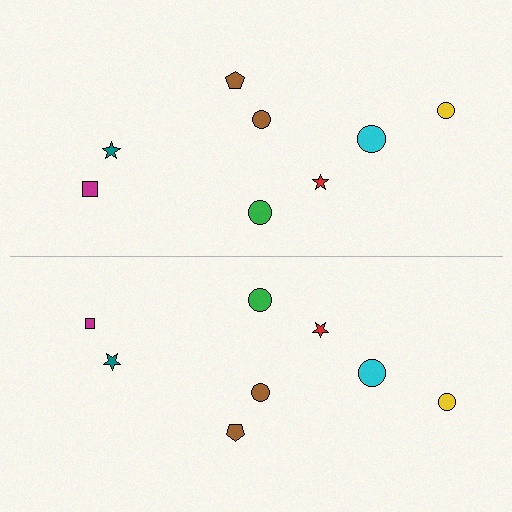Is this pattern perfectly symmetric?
No, the pattern is not perfectly symmetric. The magenta square on the bottom side has a different size than its mirror counterpart.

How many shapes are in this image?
There are 16 shapes in this image.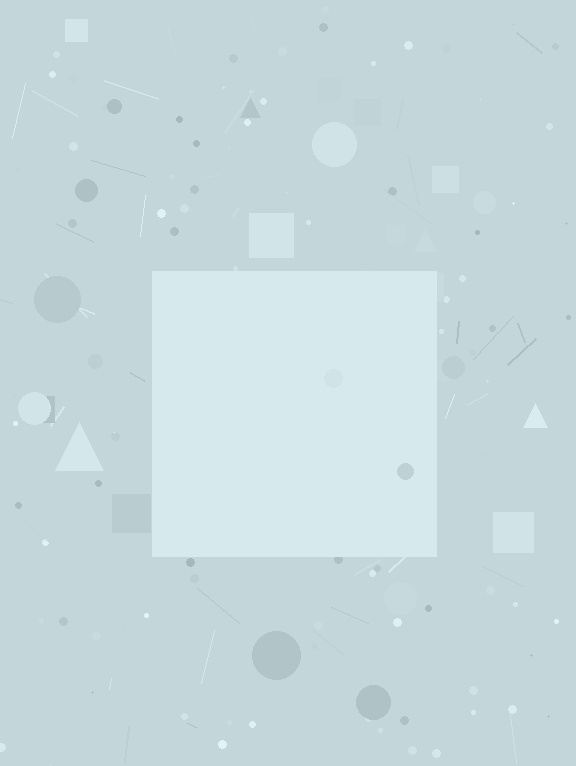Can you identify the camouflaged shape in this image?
The camouflaged shape is a square.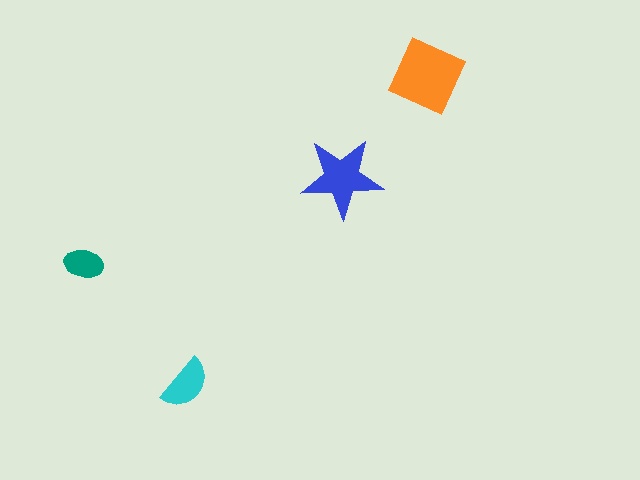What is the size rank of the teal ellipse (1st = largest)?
4th.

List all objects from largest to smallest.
The orange square, the blue star, the cyan semicircle, the teal ellipse.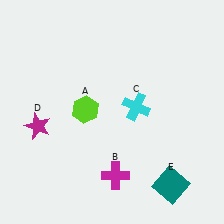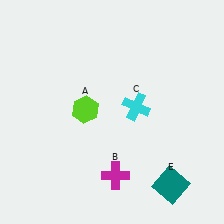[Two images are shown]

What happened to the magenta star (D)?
The magenta star (D) was removed in Image 2. It was in the bottom-left area of Image 1.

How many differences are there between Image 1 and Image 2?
There is 1 difference between the two images.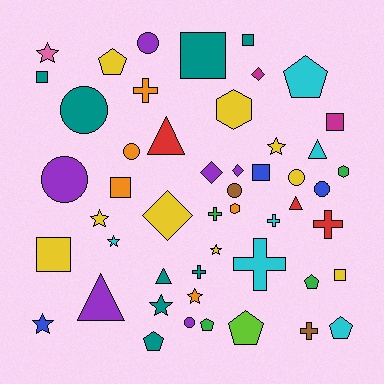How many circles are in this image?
There are 8 circles.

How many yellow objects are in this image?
There are 9 yellow objects.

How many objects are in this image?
There are 50 objects.